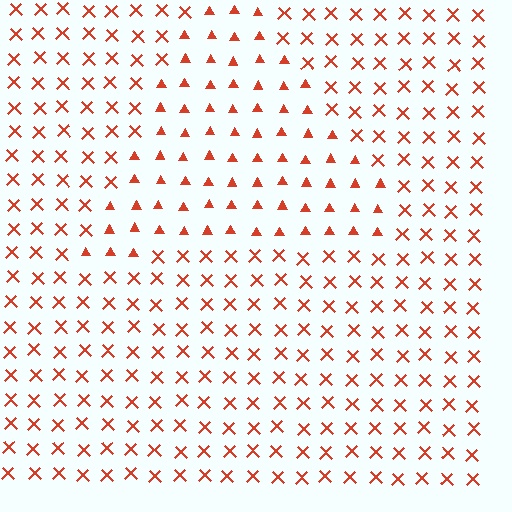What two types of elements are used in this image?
The image uses triangles inside the triangle region and X marks outside it.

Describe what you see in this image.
The image is filled with small red elements arranged in a uniform grid. A triangle-shaped region contains triangles, while the surrounding area contains X marks. The boundary is defined purely by the change in element shape.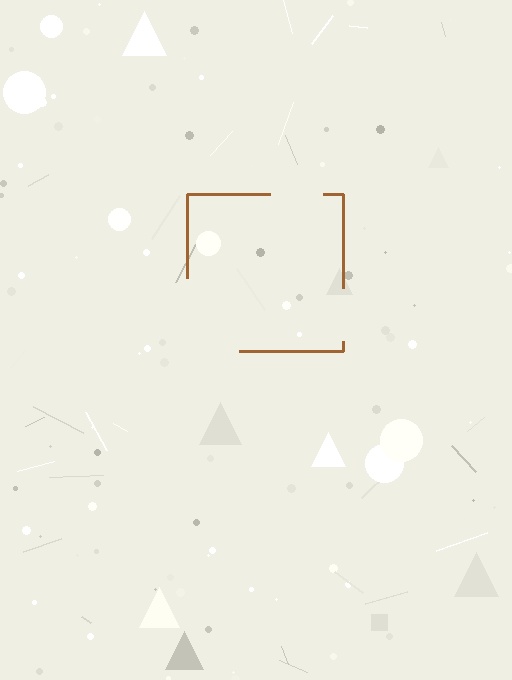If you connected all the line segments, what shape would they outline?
They would outline a square.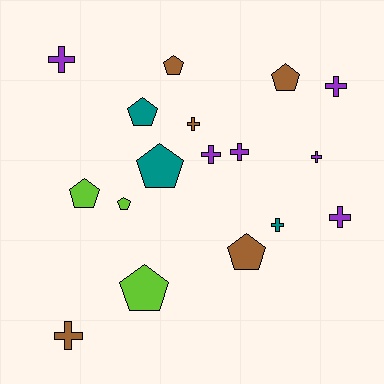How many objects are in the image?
There are 17 objects.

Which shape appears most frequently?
Cross, with 9 objects.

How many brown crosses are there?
There are 2 brown crosses.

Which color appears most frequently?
Purple, with 6 objects.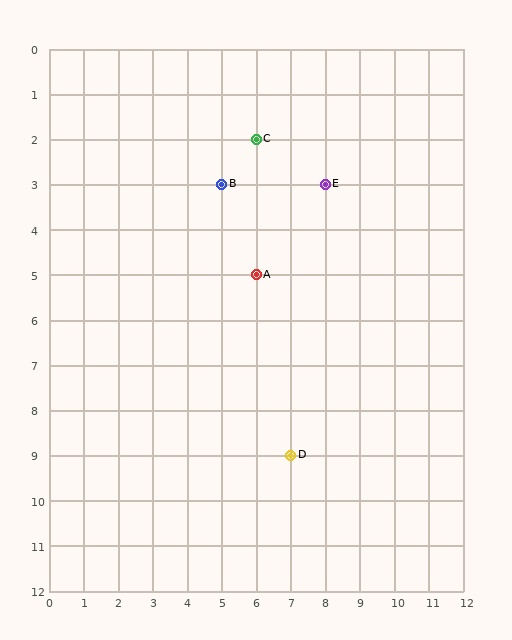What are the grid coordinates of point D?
Point D is at grid coordinates (7, 9).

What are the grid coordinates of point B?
Point B is at grid coordinates (5, 3).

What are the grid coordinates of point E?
Point E is at grid coordinates (8, 3).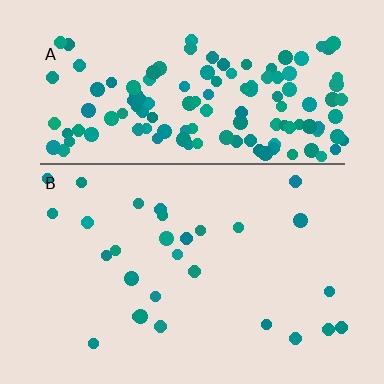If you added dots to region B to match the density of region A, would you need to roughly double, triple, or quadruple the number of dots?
Approximately quadruple.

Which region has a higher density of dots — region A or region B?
A (the top).